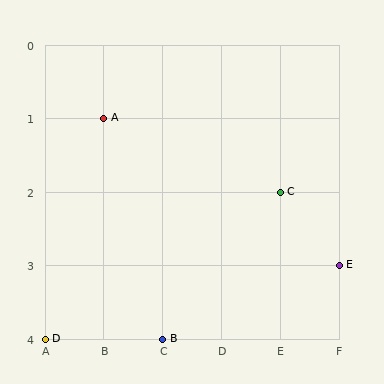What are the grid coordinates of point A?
Point A is at grid coordinates (B, 1).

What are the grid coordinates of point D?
Point D is at grid coordinates (A, 4).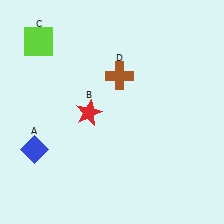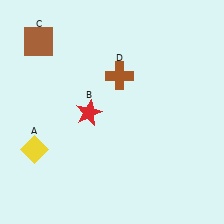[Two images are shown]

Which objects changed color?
A changed from blue to yellow. C changed from lime to brown.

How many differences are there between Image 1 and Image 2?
There are 2 differences between the two images.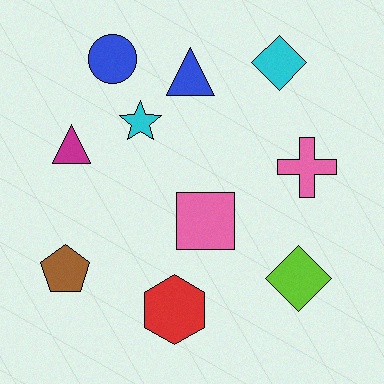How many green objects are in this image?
There are no green objects.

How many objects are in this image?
There are 10 objects.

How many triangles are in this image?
There are 2 triangles.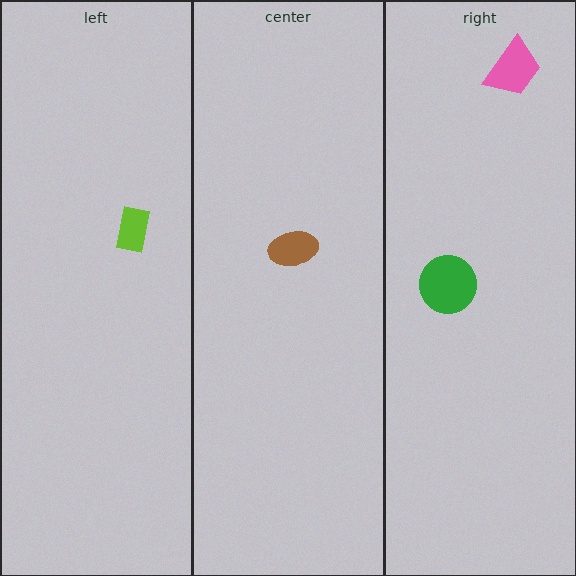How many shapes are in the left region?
1.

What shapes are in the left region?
The lime rectangle.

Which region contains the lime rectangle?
The left region.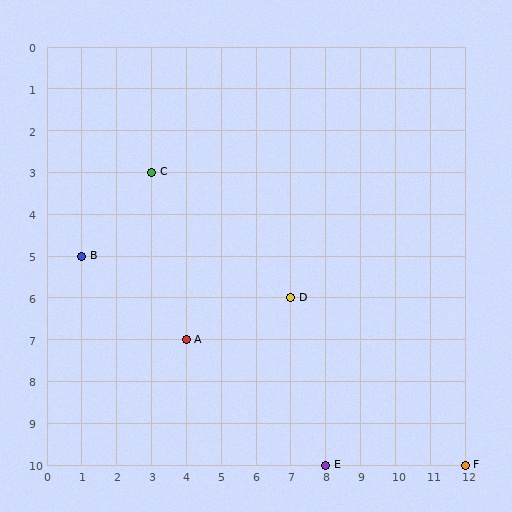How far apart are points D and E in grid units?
Points D and E are 1 column and 4 rows apart (about 4.1 grid units diagonally).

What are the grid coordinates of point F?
Point F is at grid coordinates (12, 10).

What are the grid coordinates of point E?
Point E is at grid coordinates (8, 10).